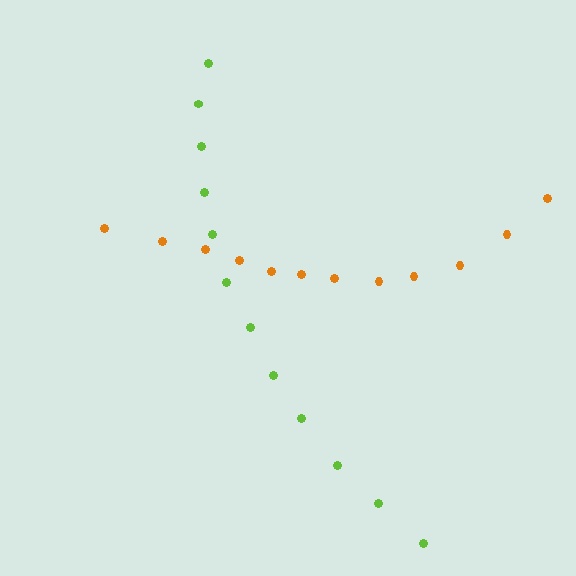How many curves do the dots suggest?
There are 2 distinct paths.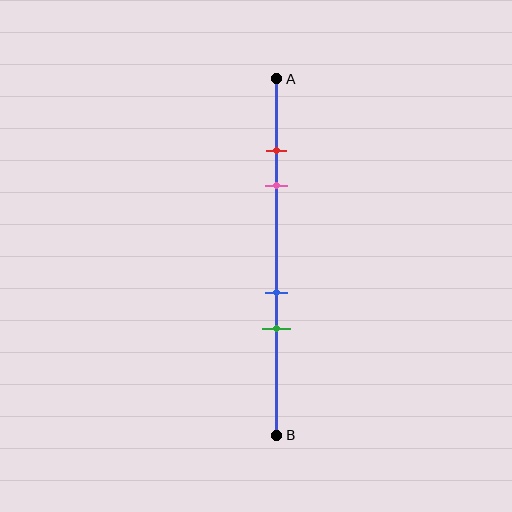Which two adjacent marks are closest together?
The red and pink marks are the closest adjacent pair.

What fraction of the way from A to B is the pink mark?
The pink mark is approximately 30% (0.3) of the way from A to B.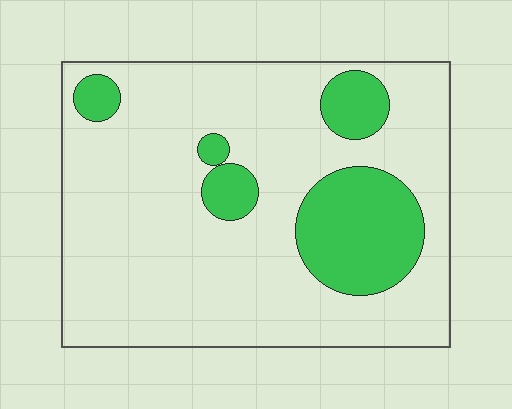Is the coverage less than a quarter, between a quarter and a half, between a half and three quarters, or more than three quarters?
Less than a quarter.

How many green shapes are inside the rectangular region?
5.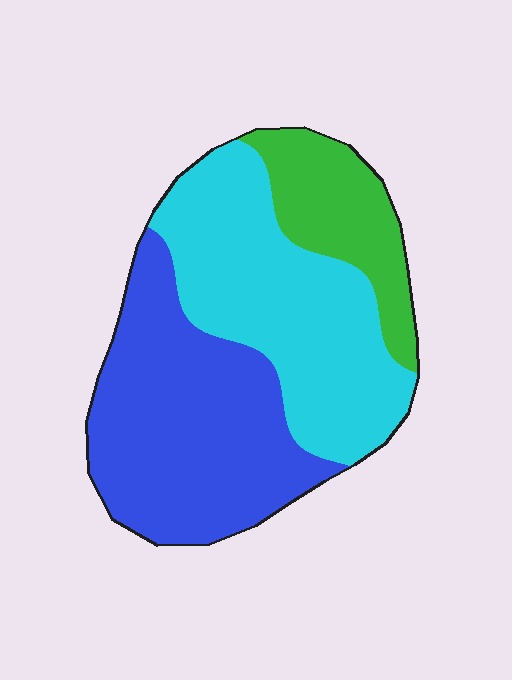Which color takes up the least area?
Green, at roughly 15%.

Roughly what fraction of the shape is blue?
Blue covers around 40% of the shape.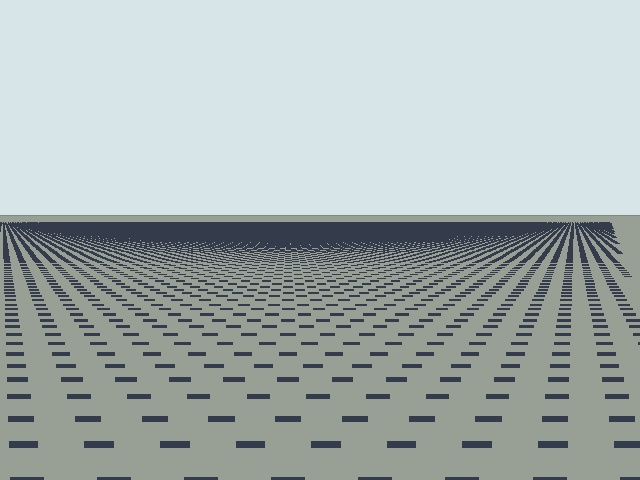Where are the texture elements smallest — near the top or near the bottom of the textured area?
Near the top.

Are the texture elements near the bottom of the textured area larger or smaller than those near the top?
Larger. Near the bottom, elements are closer to the viewer and appear at a bigger on-screen size.